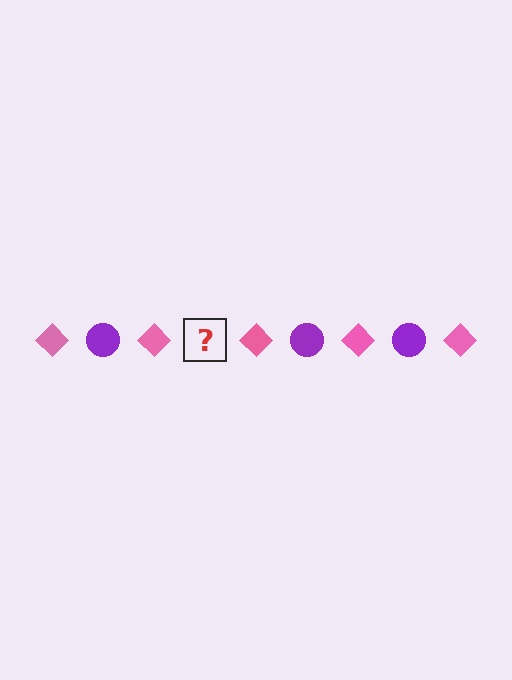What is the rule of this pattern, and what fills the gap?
The rule is that the pattern alternates between pink diamond and purple circle. The gap should be filled with a purple circle.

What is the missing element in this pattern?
The missing element is a purple circle.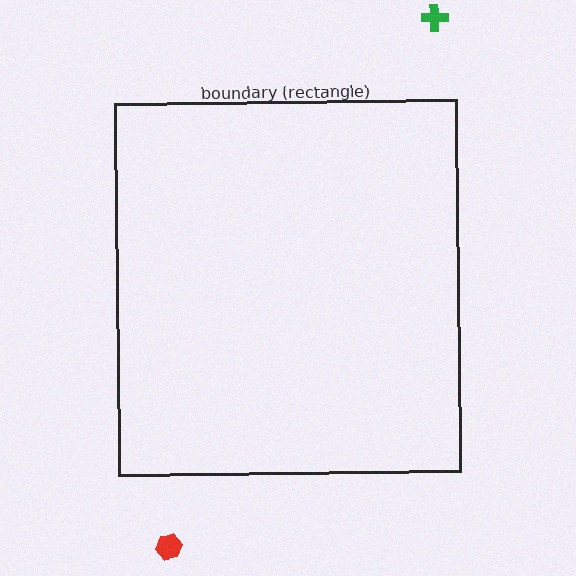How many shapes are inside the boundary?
0 inside, 2 outside.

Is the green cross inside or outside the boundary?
Outside.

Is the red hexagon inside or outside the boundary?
Outside.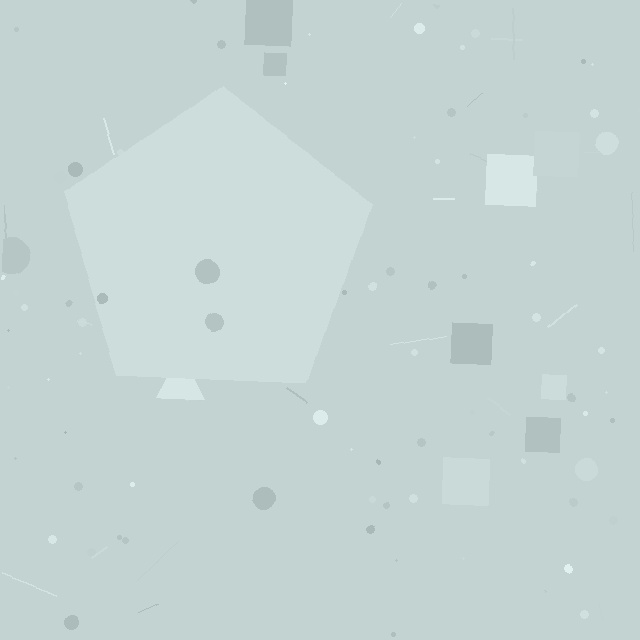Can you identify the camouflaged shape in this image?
The camouflaged shape is a pentagon.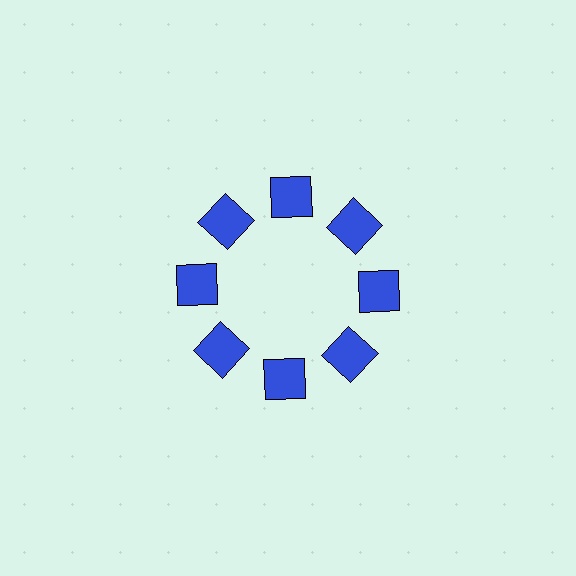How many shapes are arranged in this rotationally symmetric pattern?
There are 8 shapes, arranged in 8 groups of 1.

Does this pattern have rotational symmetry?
Yes, this pattern has 8-fold rotational symmetry. It looks the same after rotating 45 degrees around the center.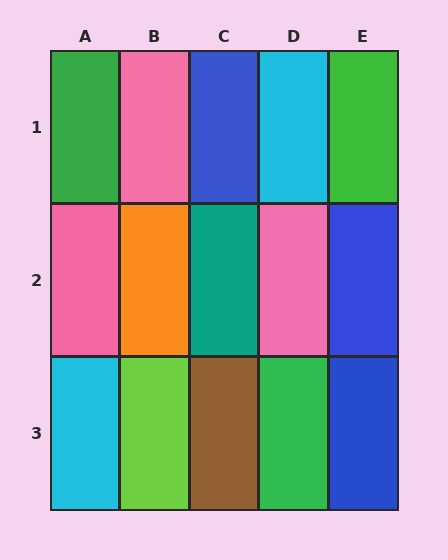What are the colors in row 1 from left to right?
Green, pink, blue, cyan, green.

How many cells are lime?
1 cell is lime.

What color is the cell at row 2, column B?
Orange.